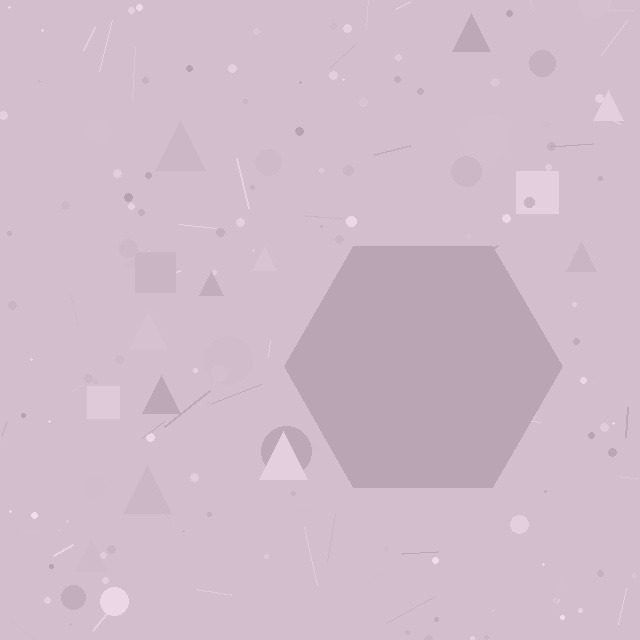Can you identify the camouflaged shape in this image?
The camouflaged shape is a hexagon.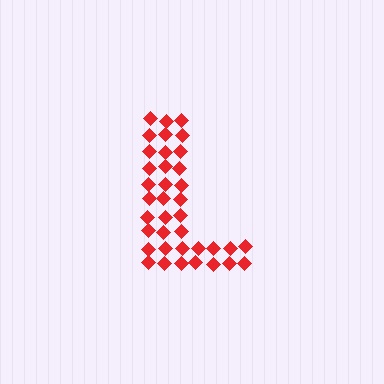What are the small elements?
The small elements are diamonds.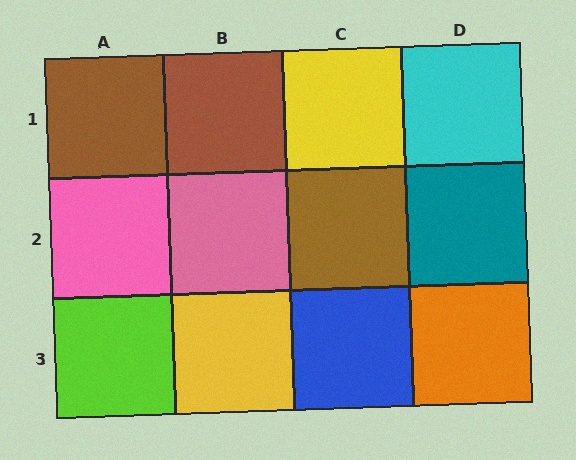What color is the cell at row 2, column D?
Teal.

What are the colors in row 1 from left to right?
Brown, brown, yellow, cyan.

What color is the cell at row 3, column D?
Orange.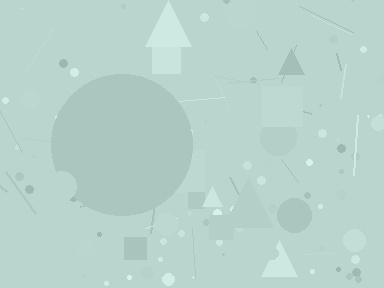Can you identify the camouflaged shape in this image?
The camouflaged shape is a circle.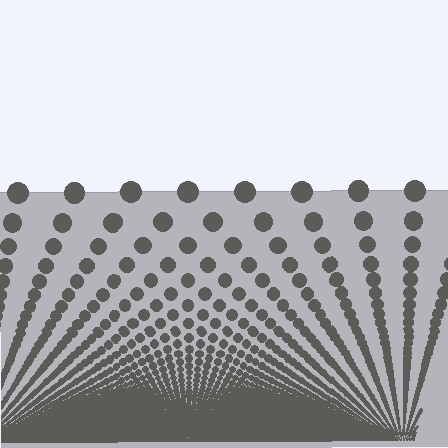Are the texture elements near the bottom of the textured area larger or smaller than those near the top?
Smaller. The gradient is inverted — elements near the bottom are smaller and denser.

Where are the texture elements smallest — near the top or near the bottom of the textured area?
Near the bottom.